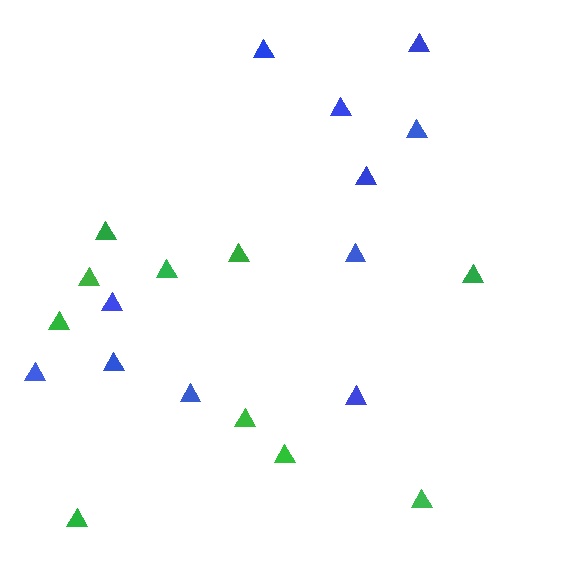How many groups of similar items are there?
There are 2 groups: one group of blue triangles (11) and one group of green triangles (10).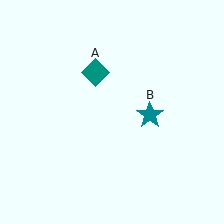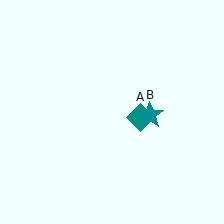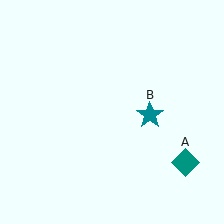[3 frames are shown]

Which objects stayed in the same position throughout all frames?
Teal star (object B) remained stationary.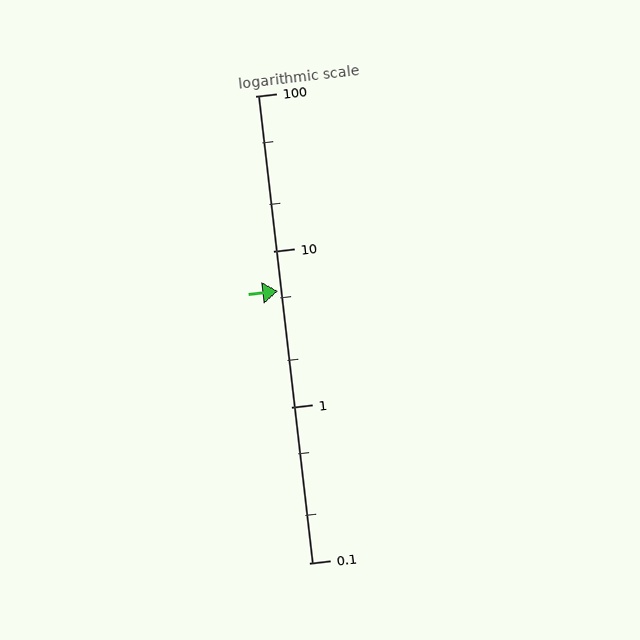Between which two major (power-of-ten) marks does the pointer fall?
The pointer is between 1 and 10.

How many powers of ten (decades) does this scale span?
The scale spans 3 decades, from 0.1 to 100.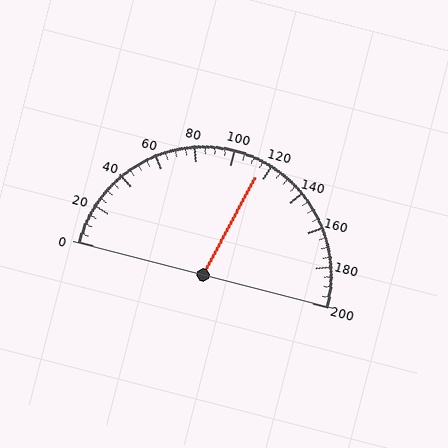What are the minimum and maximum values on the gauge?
The gauge ranges from 0 to 200.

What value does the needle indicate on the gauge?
The needle indicates approximately 115.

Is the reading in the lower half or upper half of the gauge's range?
The reading is in the upper half of the range (0 to 200).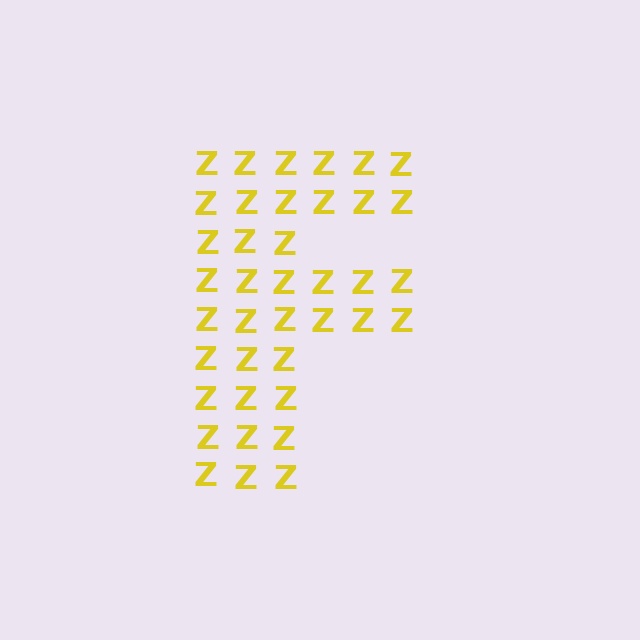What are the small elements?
The small elements are letter Z's.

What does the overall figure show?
The overall figure shows the letter F.